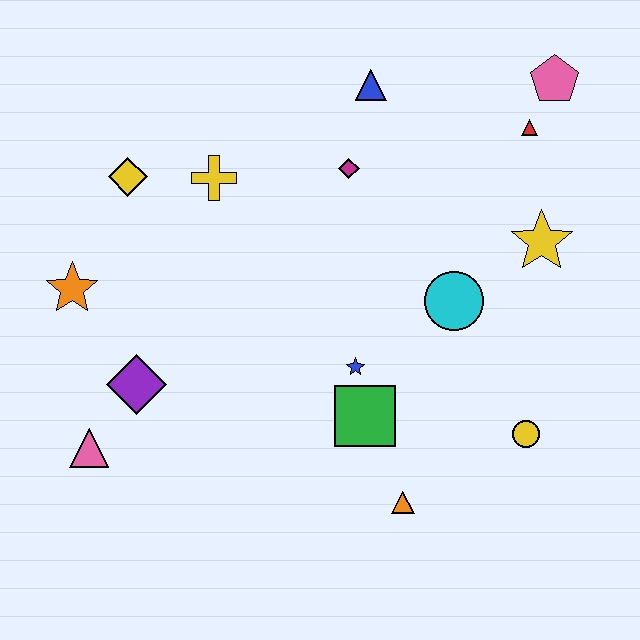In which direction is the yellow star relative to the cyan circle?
The yellow star is to the right of the cyan circle.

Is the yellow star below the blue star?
No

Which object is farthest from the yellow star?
The pink triangle is farthest from the yellow star.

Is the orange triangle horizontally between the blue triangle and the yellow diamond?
No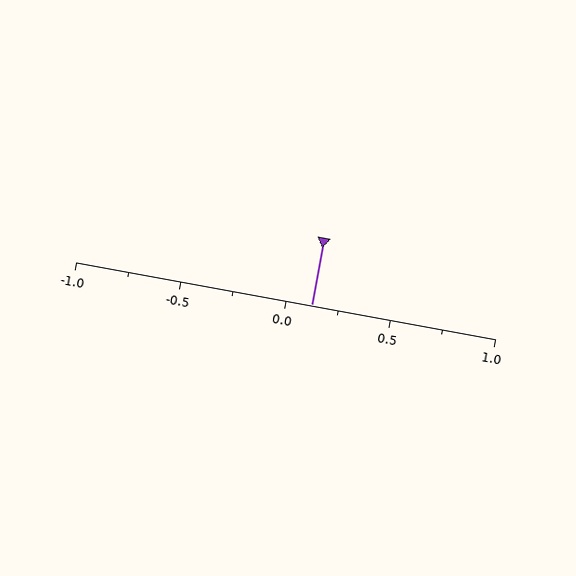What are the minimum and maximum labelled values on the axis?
The axis runs from -1.0 to 1.0.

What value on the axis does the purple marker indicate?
The marker indicates approximately 0.12.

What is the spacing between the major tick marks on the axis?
The major ticks are spaced 0.5 apart.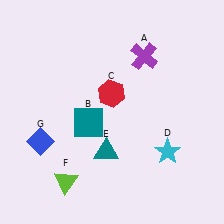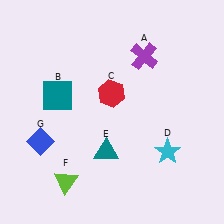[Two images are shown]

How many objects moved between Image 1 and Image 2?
1 object moved between the two images.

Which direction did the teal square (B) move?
The teal square (B) moved left.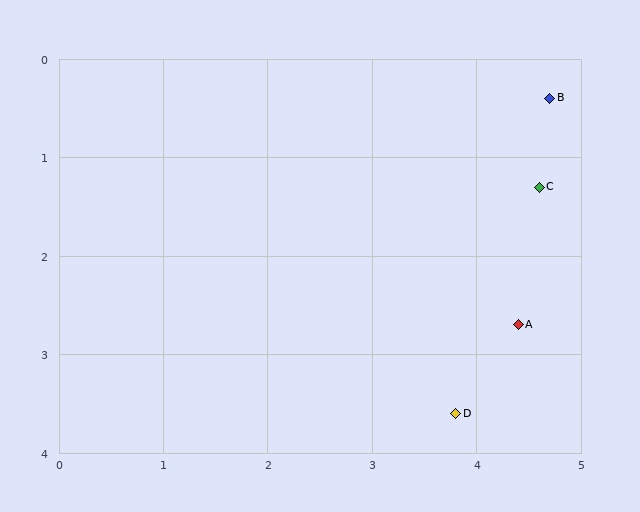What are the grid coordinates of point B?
Point B is at approximately (4.7, 0.4).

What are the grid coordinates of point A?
Point A is at approximately (4.4, 2.7).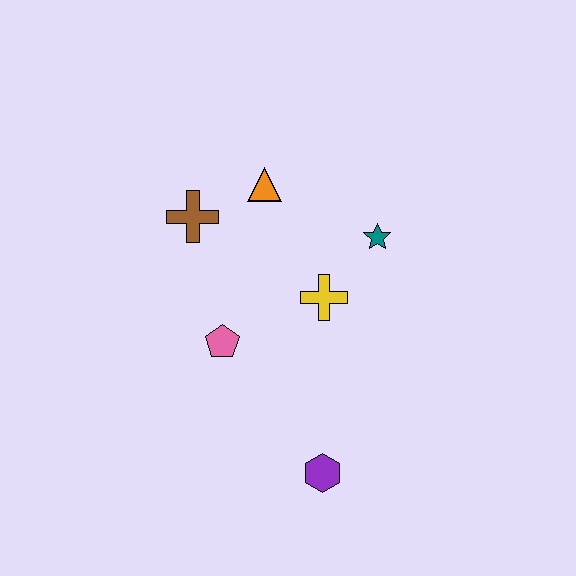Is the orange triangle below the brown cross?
No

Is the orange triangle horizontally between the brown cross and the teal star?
Yes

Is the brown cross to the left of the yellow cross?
Yes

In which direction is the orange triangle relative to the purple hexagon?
The orange triangle is above the purple hexagon.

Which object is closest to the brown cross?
The orange triangle is closest to the brown cross.